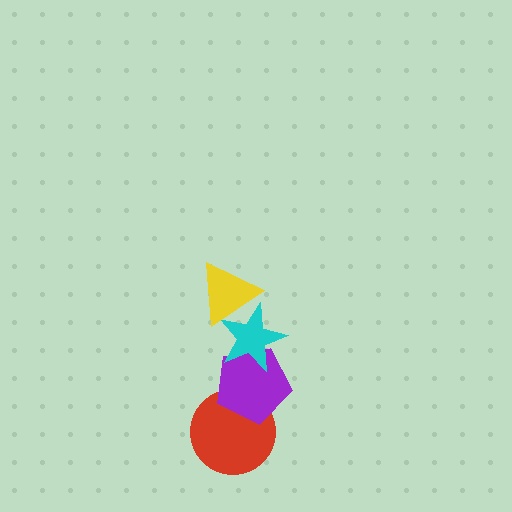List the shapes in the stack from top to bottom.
From top to bottom: the yellow triangle, the cyan star, the purple pentagon, the red circle.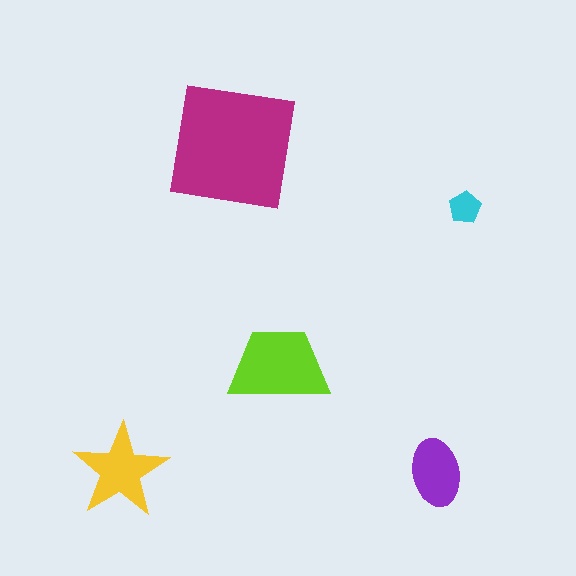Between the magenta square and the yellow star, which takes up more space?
The magenta square.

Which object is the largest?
The magenta square.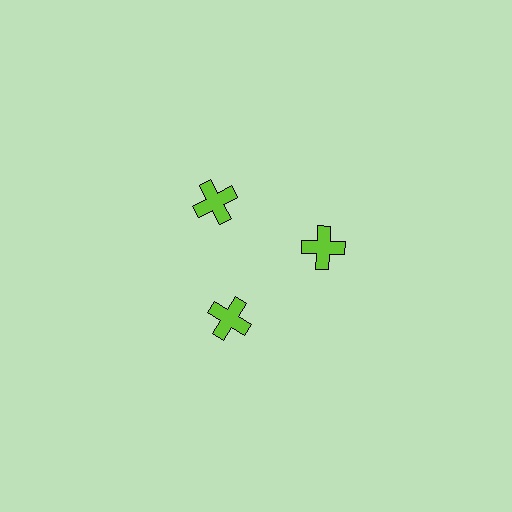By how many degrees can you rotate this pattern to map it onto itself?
The pattern maps onto itself every 120 degrees of rotation.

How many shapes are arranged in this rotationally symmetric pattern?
There are 3 shapes, arranged in 3 groups of 1.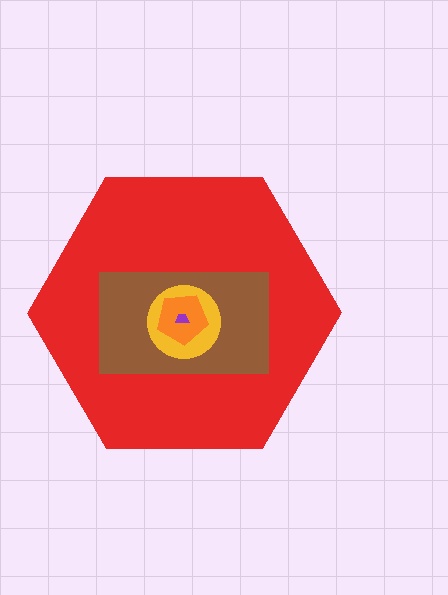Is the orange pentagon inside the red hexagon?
Yes.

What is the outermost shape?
The red hexagon.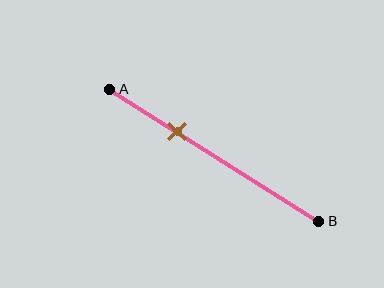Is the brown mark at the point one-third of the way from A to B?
Yes, the mark is approximately at the one-third point.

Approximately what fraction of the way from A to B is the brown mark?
The brown mark is approximately 30% of the way from A to B.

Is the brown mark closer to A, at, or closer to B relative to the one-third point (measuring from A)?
The brown mark is approximately at the one-third point of segment AB.